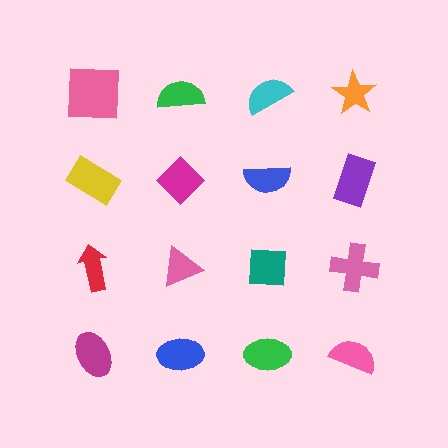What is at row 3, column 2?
A pink triangle.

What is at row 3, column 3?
A teal square.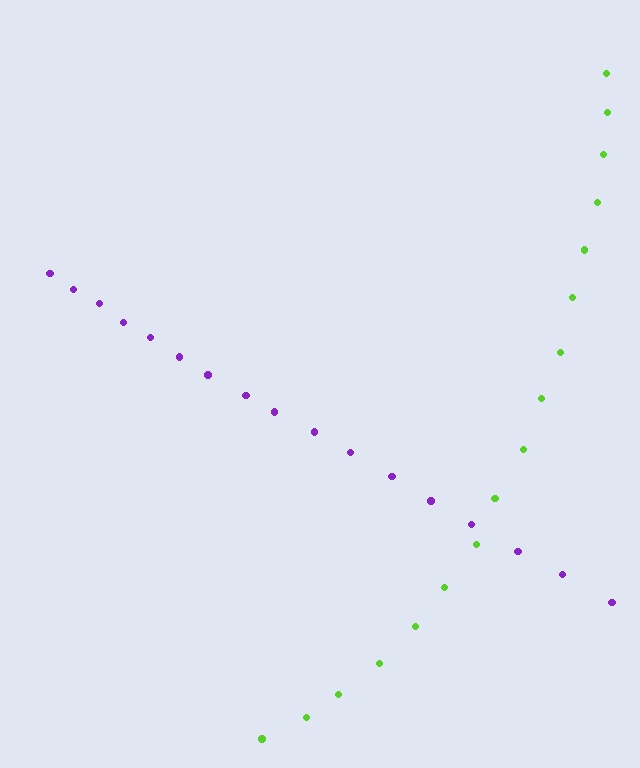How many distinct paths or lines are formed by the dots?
There are 2 distinct paths.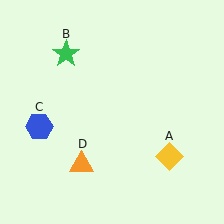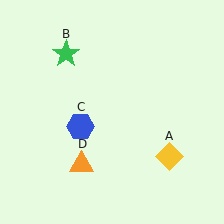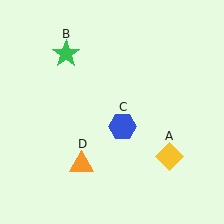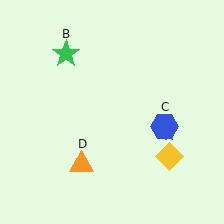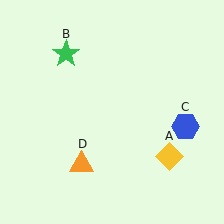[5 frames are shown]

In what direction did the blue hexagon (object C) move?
The blue hexagon (object C) moved right.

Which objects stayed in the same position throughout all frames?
Yellow diamond (object A) and green star (object B) and orange triangle (object D) remained stationary.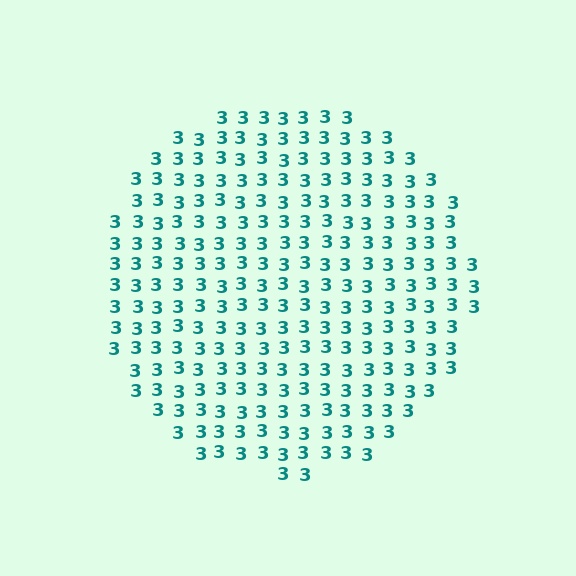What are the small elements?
The small elements are digit 3's.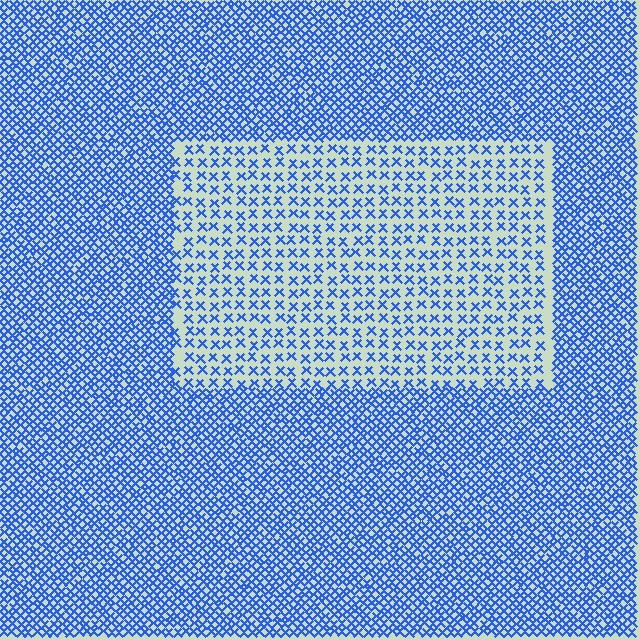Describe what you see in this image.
The image contains small blue elements arranged at two different densities. A rectangle-shaped region is visible where the elements are less densely packed than the surrounding area.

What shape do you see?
I see a rectangle.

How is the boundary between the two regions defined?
The boundary is defined by a change in element density (approximately 2.5x ratio). All elements are the same color, size, and shape.